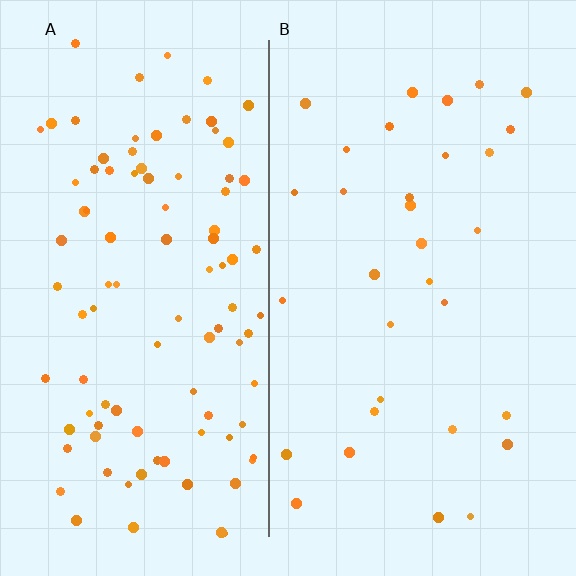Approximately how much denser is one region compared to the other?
Approximately 3.1× — region A over region B.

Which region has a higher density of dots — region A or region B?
A (the left).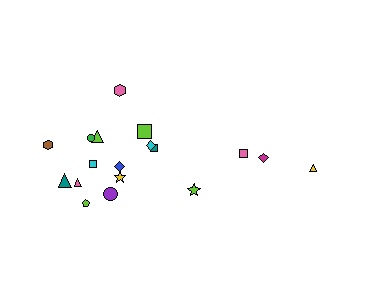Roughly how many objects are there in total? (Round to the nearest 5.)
Roughly 20 objects in total.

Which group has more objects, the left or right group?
The left group.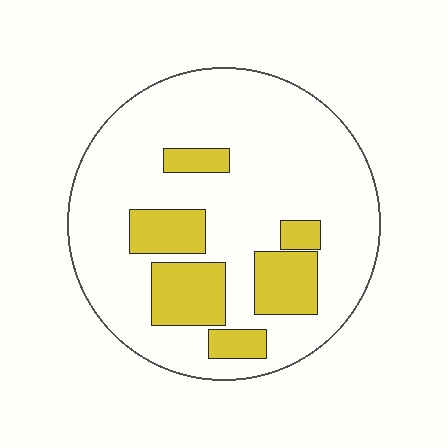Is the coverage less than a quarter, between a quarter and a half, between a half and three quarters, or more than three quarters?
Less than a quarter.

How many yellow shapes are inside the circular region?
6.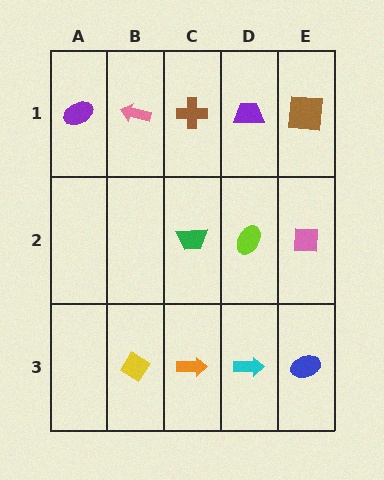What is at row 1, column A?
A purple ellipse.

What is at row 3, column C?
An orange arrow.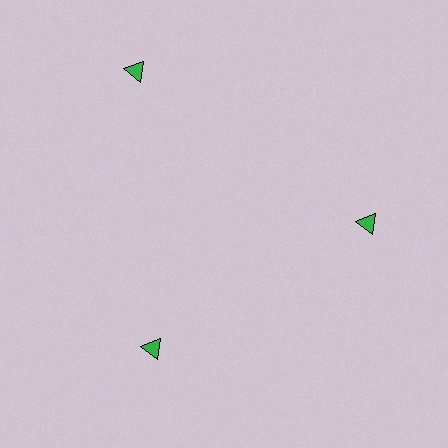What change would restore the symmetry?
The symmetry would be restored by moving it inward, back onto the ring so that all 3 triangles sit at equal angles and equal distance from the center.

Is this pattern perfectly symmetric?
No. The 3 green triangles are arranged in a ring, but one element near the 11 o'clock position is pushed outward from the center, breaking the 3-fold rotational symmetry.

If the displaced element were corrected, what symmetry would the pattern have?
It would have 3-fold rotational symmetry — the pattern would map onto itself every 120 degrees.